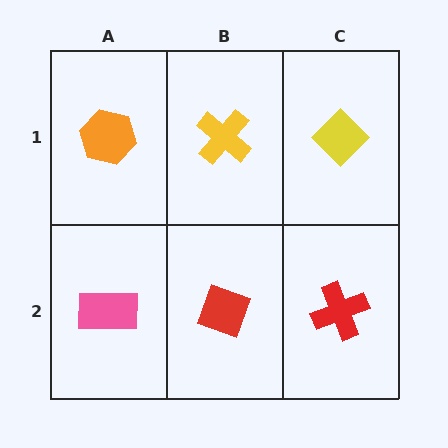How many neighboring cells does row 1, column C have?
2.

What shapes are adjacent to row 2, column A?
An orange hexagon (row 1, column A), a red diamond (row 2, column B).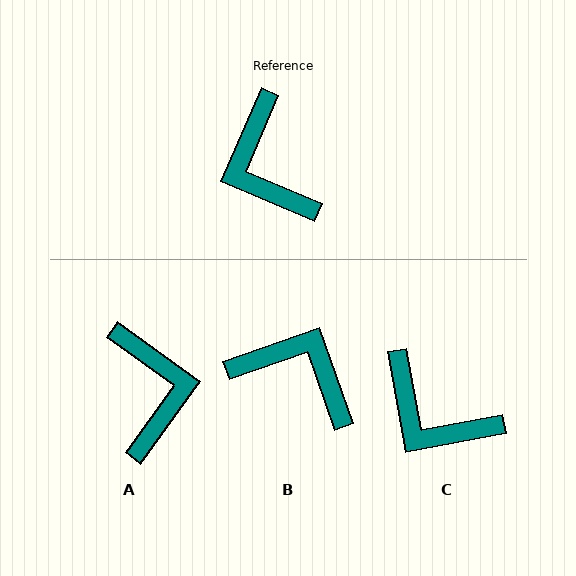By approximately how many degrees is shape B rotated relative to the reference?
Approximately 137 degrees clockwise.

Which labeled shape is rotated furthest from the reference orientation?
A, about 167 degrees away.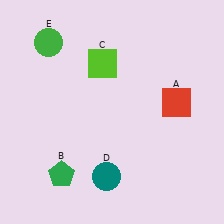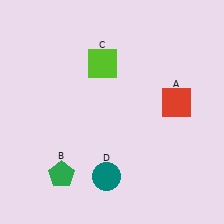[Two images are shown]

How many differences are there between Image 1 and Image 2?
There is 1 difference between the two images.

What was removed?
The green circle (E) was removed in Image 2.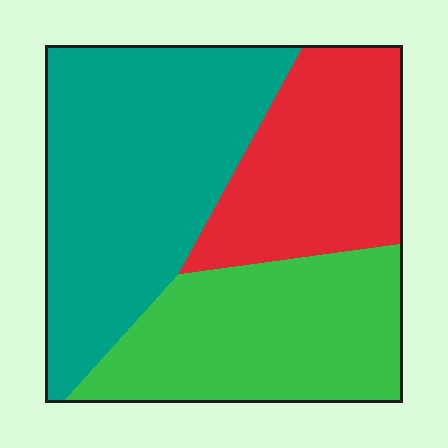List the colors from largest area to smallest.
From largest to smallest: teal, green, red.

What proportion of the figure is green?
Green takes up between a quarter and a half of the figure.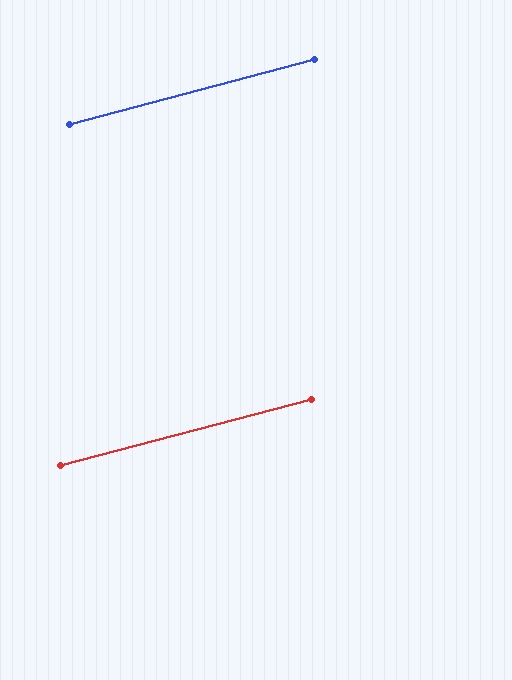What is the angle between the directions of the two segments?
Approximately 0 degrees.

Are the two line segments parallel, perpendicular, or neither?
Parallel — their directions differ by only 0.1°.